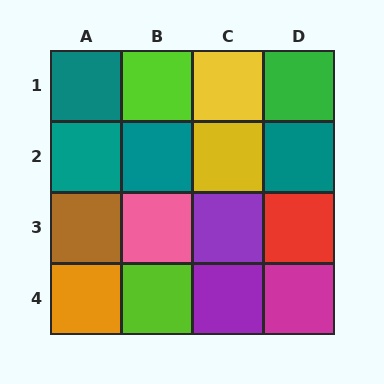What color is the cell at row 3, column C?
Purple.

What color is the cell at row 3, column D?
Red.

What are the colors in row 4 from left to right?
Orange, lime, purple, magenta.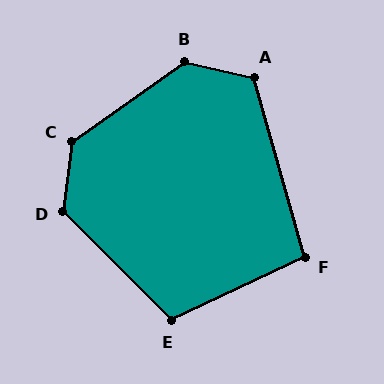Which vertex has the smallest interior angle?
F, at approximately 100 degrees.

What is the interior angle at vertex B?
Approximately 132 degrees (obtuse).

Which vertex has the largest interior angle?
C, at approximately 132 degrees.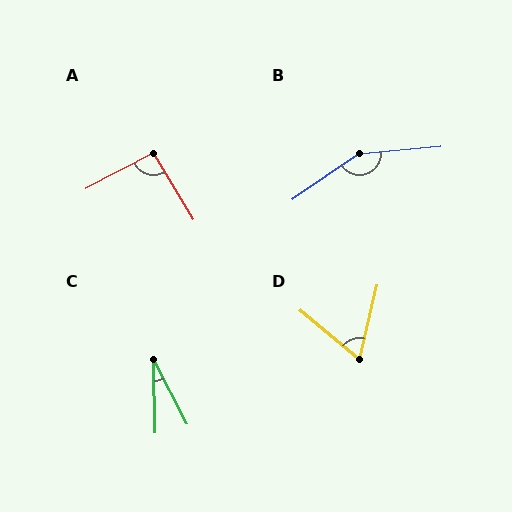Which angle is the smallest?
C, at approximately 26 degrees.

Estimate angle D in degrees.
Approximately 63 degrees.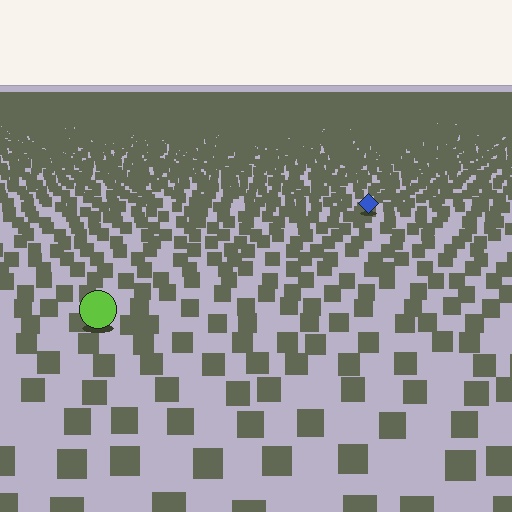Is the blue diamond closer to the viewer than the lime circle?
No. The lime circle is closer — you can tell from the texture gradient: the ground texture is coarser near it.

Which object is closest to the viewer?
The lime circle is closest. The texture marks near it are larger and more spread out.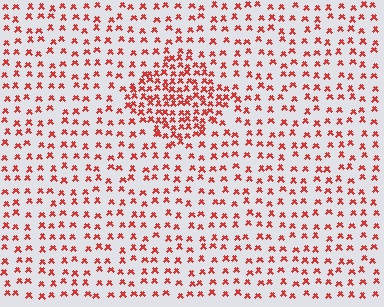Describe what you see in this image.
The image contains small red elements arranged at two different densities. A diamond-shaped region is visible where the elements are more densely packed than the surrounding area.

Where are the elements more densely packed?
The elements are more densely packed inside the diamond boundary.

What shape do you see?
I see a diamond.